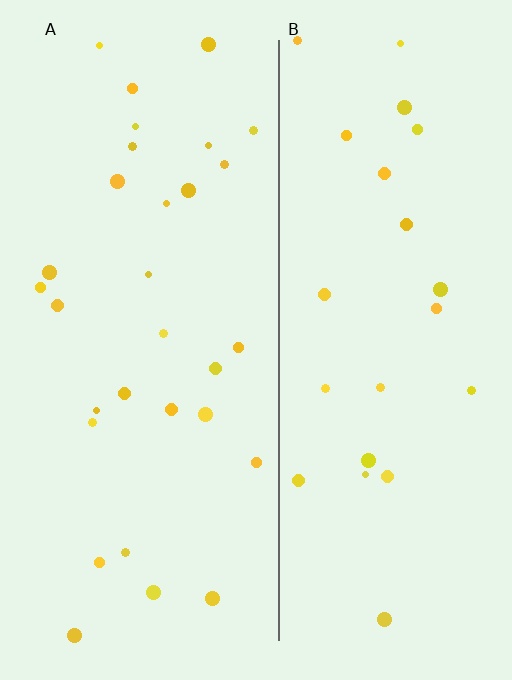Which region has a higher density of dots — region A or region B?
A (the left).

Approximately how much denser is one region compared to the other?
Approximately 1.3× — region A over region B.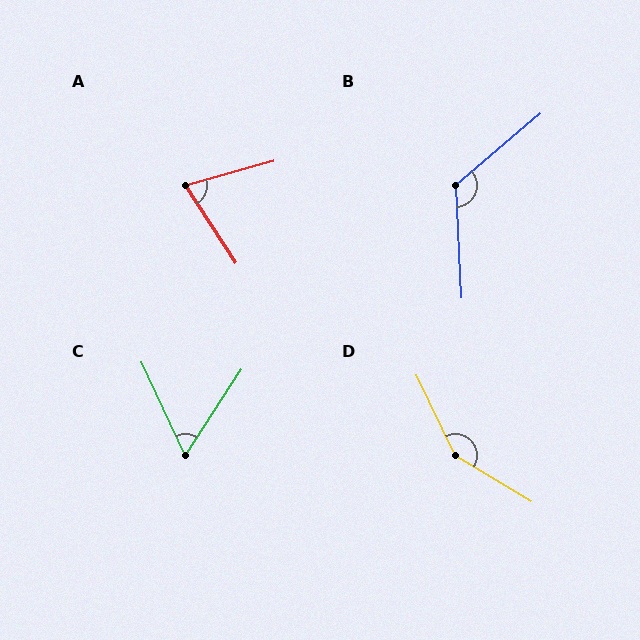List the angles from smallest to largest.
C (58°), A (72°), B (127°), D (147°).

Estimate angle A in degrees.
Approximately 72 degrees.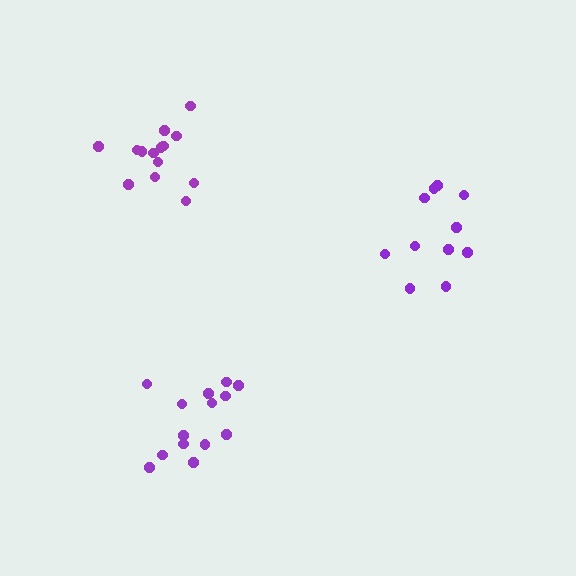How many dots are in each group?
Group 1: 12 dots, Group 2: 14 dots, Group 3: 14 dots (40 total).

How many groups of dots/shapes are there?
There are 3 groups.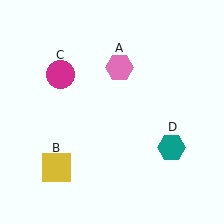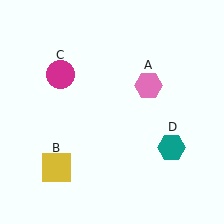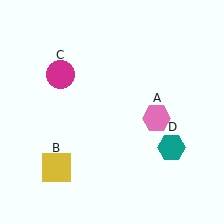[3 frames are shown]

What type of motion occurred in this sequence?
The pink hexagon (object A) rotated clockwise around the center of the scene.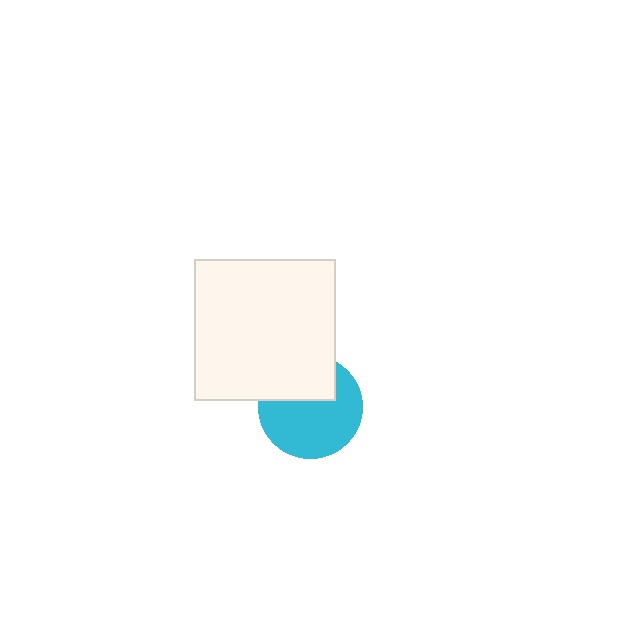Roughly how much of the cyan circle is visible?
Most of it is visible (roughly 65%).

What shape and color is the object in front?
The object in front is a white square.